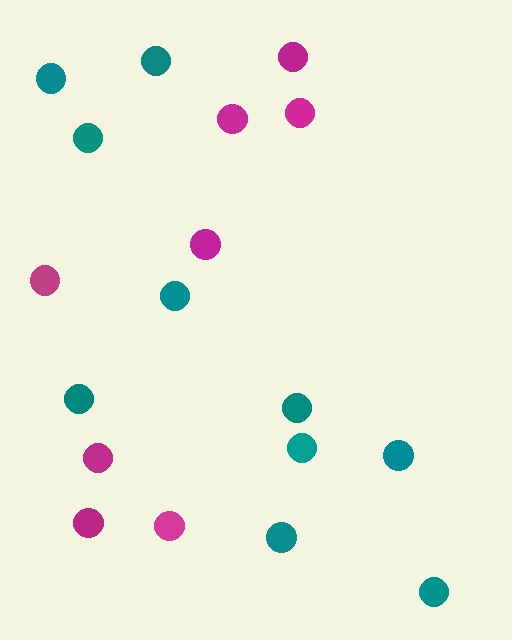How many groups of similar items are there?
There are 2 groups: one group of magenta circles (8) and one group of teal circles (10).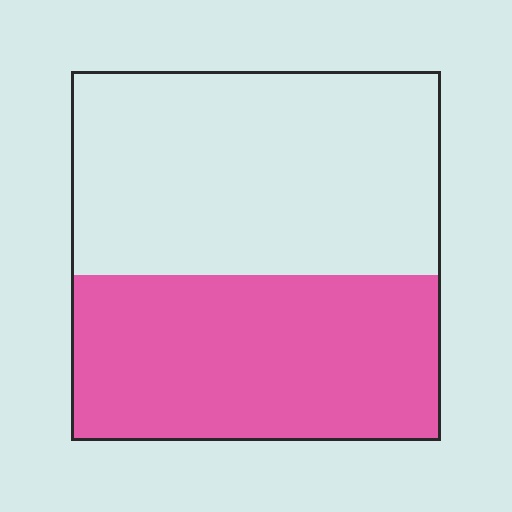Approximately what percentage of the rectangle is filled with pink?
Approximately 45%.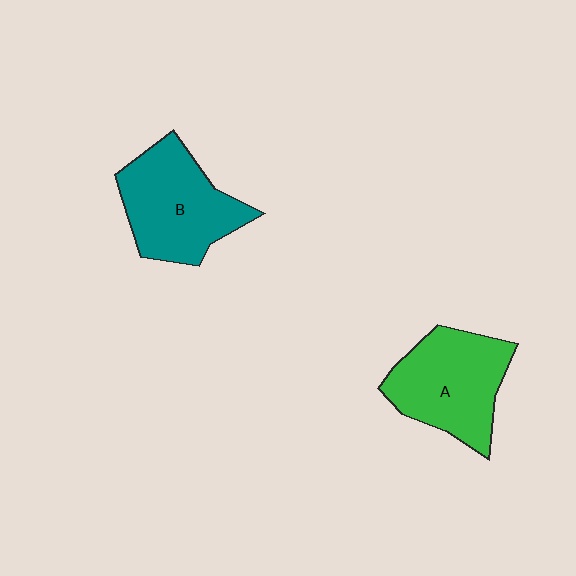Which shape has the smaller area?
Shape A (green).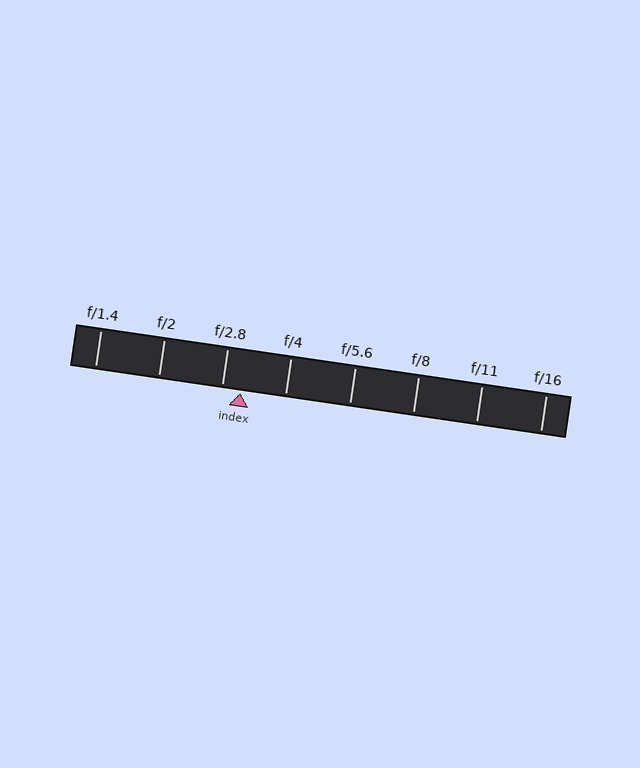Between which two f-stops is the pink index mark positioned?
The index mark is between f/2.8 and f/4.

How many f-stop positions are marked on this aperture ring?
There are 8 f-stop positions marked.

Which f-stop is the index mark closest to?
The index mark is closest to f/2.8.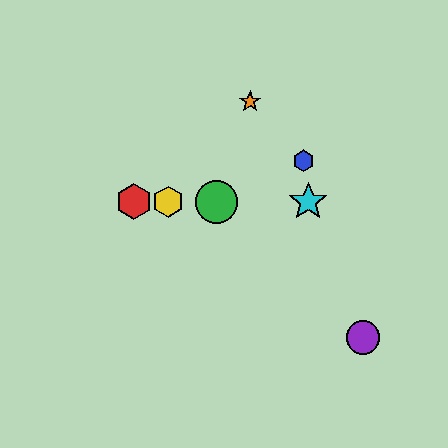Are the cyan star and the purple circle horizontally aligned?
No, the cyan star is at y≈202 and the purple circle is at y≈337.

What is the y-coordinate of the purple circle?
The purple circle is at y≈337.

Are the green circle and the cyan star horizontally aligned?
Yes, both are at y≈202.